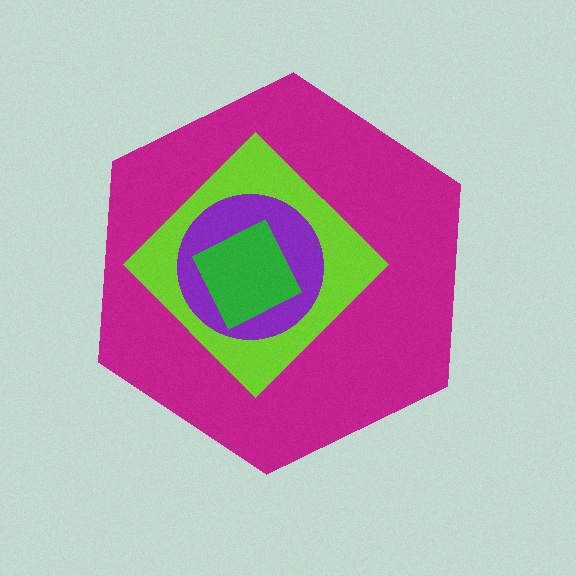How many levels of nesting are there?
4.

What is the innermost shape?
The green square.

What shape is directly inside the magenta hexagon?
The lime diamond.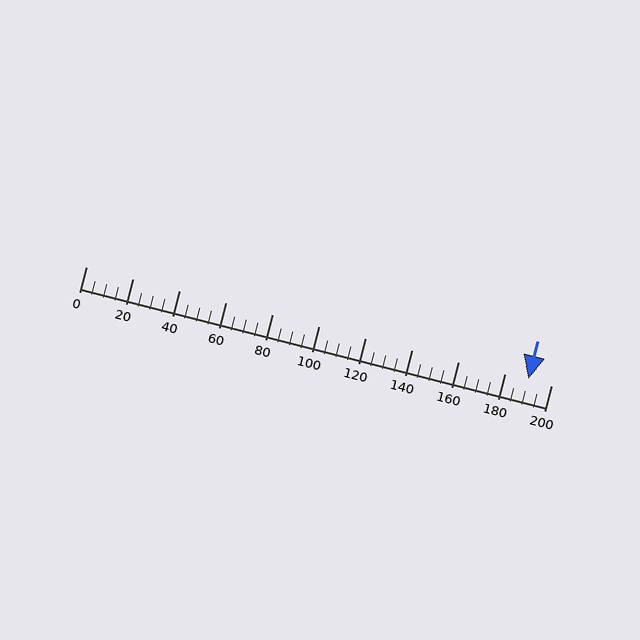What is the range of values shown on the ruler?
The ruler shows values from 0 to 200.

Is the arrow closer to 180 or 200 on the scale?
The arrow is closer to 200.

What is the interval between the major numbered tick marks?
The major tick marks are spaced 20 units apart.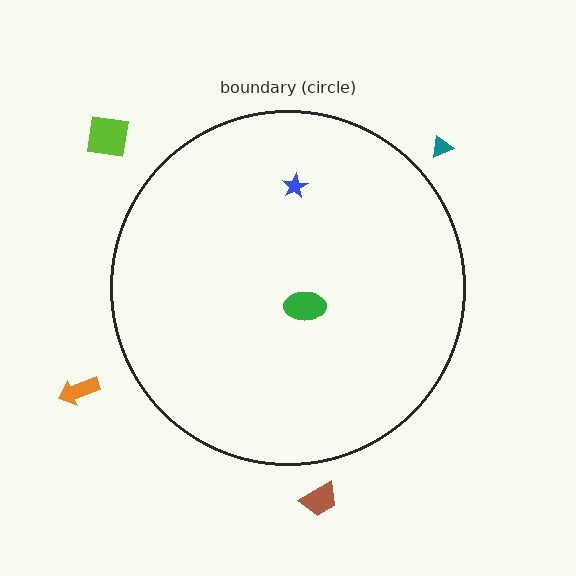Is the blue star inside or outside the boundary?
Inside.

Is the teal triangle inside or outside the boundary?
Outside.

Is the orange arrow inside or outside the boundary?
Outside.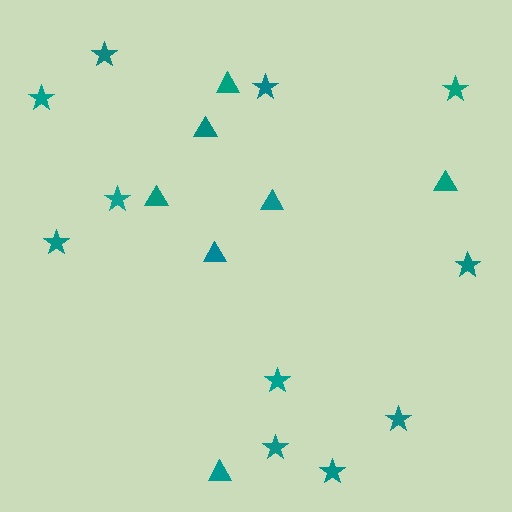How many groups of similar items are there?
There are 2 groups: one group of stars (11) and one group of triangles (7).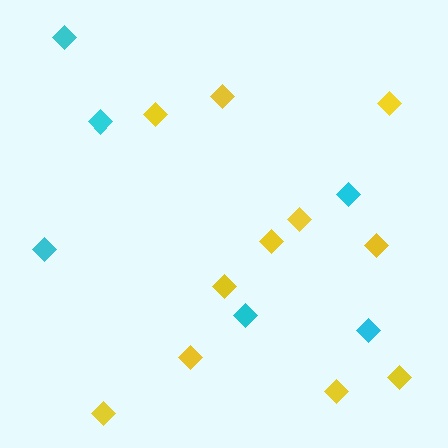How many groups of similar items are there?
There are 2 groups: one group of cyan diamonds (6) and one group of yellow diamonds (11).